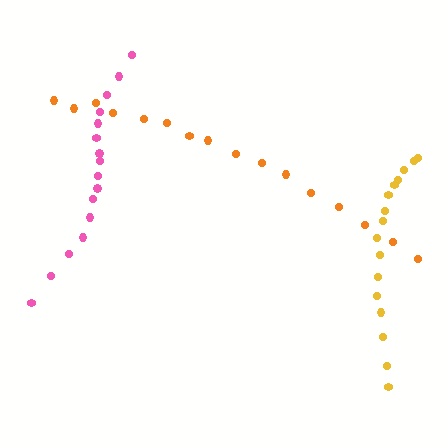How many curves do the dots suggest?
There are 3 distinct paths.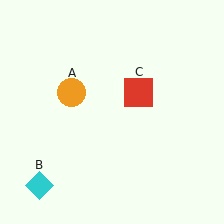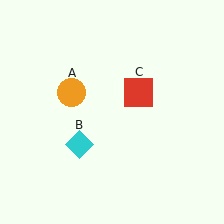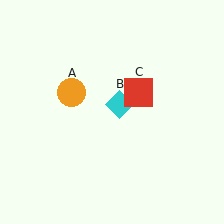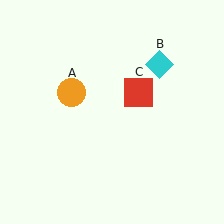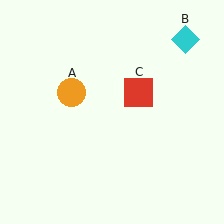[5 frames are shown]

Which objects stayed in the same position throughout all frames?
Orange circle (object A) and red square (object C) remained stationary.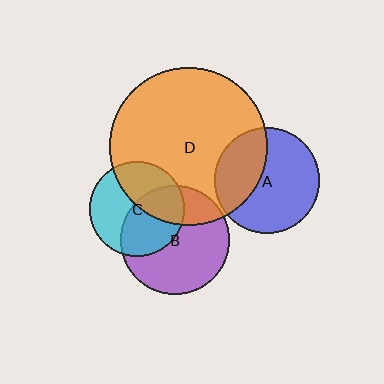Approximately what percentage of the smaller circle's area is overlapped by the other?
Approximately 35%.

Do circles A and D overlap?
Yes.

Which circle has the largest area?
Circle D (orange).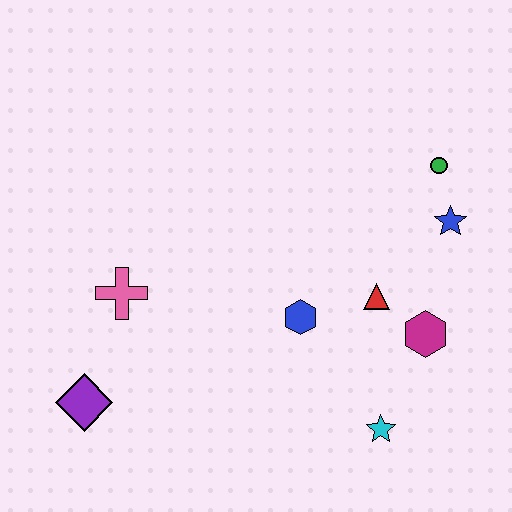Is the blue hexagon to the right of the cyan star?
No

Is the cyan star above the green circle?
No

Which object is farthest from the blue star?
The purple diamond is farthest from the blue star.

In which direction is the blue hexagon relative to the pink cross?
The blue hexagon is to the right of the pink cross.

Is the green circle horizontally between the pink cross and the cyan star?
No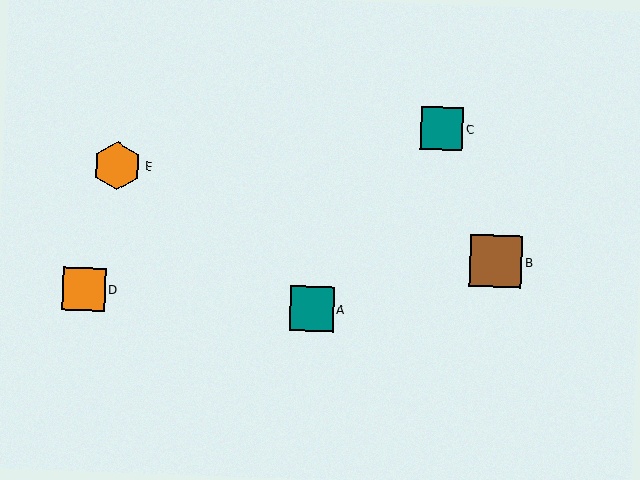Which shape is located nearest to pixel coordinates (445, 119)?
The teal square (labeled C) at (442, 129) is nearest to that location.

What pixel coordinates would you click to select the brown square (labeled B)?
Click at (496, 261) to select the brown square B.